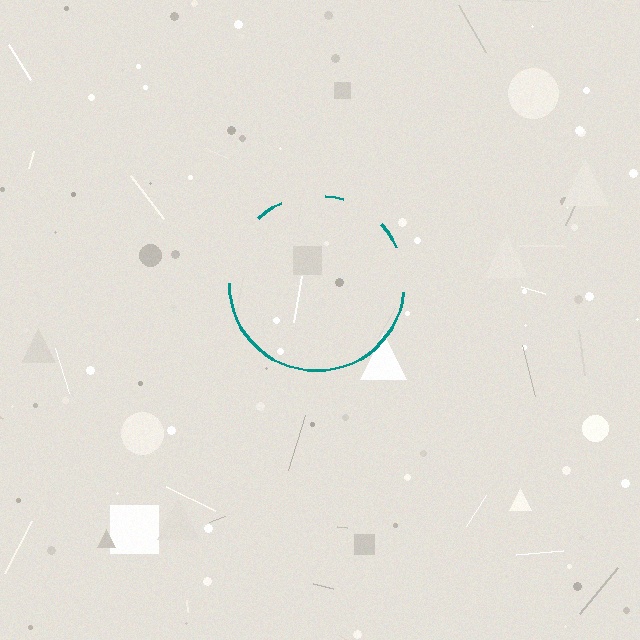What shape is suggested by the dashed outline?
The dashed outline suggests a circle.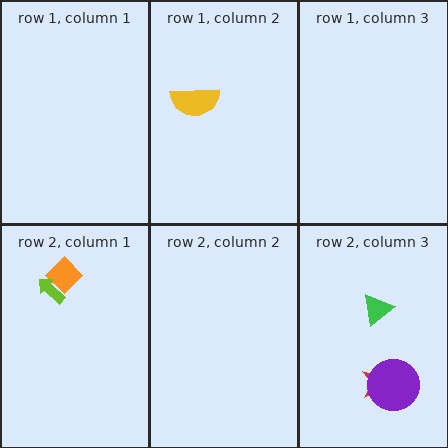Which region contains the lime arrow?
The row 2, column 1 region.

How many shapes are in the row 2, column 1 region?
2.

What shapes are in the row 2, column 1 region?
The orange diamond, the lime arrow.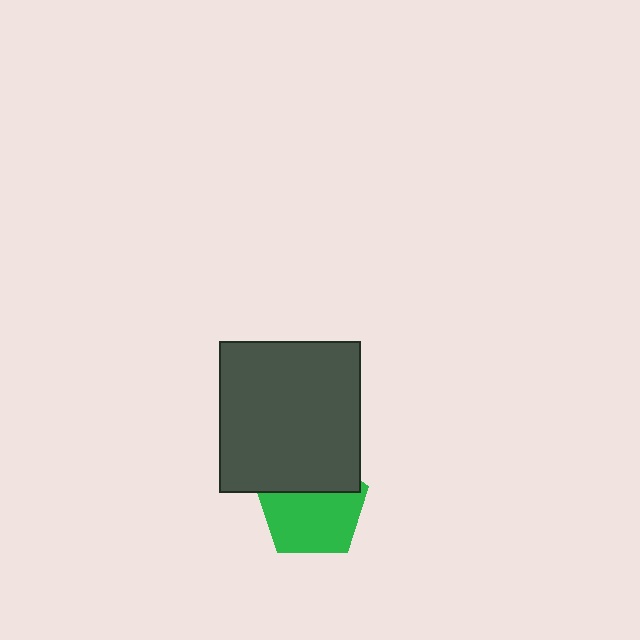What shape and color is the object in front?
The object in front is a dark gray rectangle.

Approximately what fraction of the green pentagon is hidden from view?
Roughly 36% of the green pentagon is hidden behind the dark gray rectangle.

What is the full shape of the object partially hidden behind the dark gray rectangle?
The partially hidden object is a green pentagon.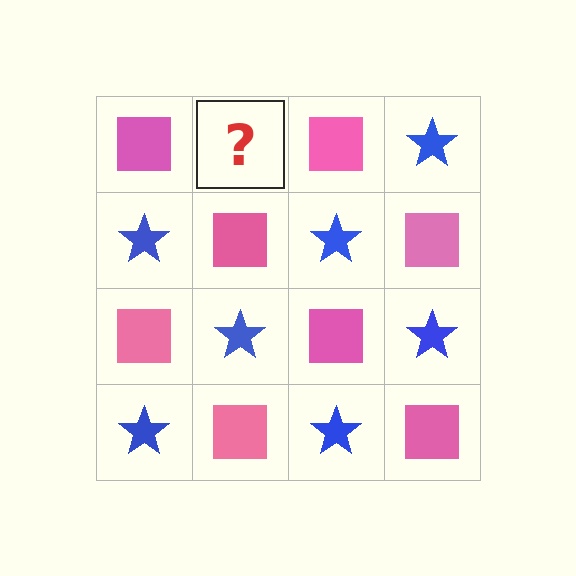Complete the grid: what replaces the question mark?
The question mark should be replaced with a blue star.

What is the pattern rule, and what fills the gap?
The rule is that it alternates pink square and blue star in a checkerboard pattern. The gap should be filled with a blue star.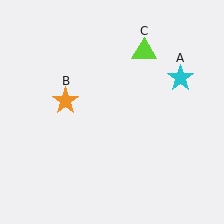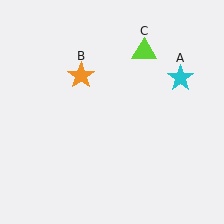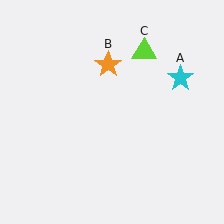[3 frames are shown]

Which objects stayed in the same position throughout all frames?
Cyan star (object A) and lime triangle (object C) remained stationary.